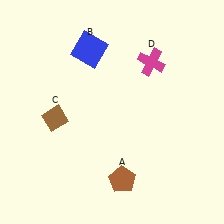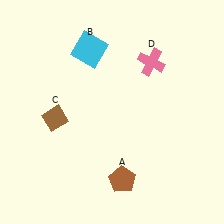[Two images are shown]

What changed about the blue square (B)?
In Image 1, B is blue. In Image 2, it changed to cyan.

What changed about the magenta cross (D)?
In Image 1, D is magenta. In Image 2, it changed to pink.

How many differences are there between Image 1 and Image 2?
There are 2 differences between the two images.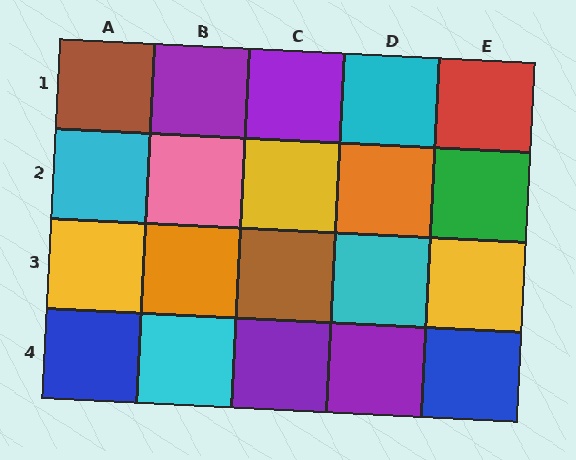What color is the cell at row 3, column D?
Cyan.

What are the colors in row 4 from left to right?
Blue, cyan, purple, purple, blue.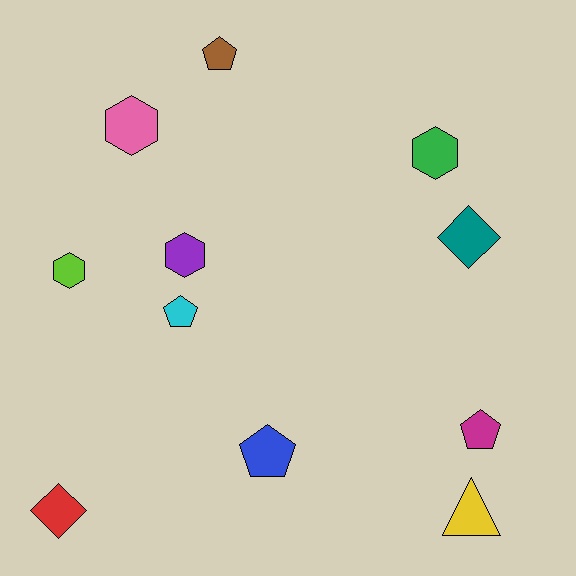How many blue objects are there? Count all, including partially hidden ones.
There is 1 blue object.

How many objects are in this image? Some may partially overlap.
There are 11 objects.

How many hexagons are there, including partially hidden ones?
There are 4 hexagons.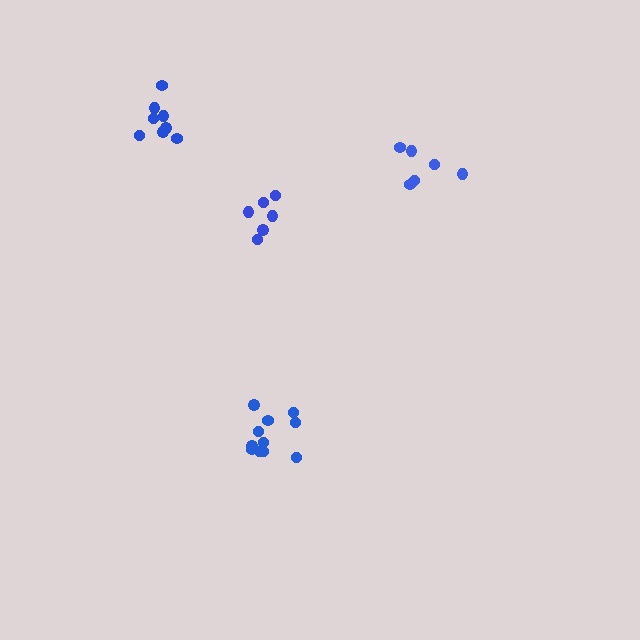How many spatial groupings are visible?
There are 4 spatial groupings.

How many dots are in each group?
Group 1: 6 dots, Group 2: 11 dots, Group 3: 8 dots, Group 4: 6 dots (31 total).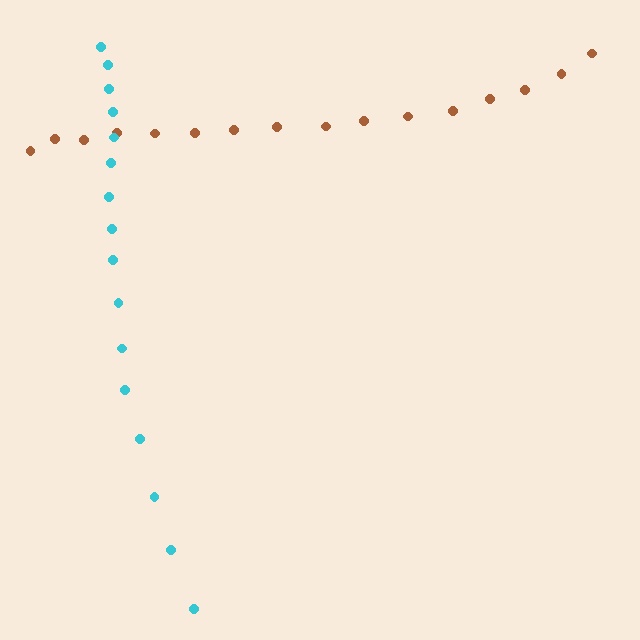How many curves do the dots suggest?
There are 2 distinct paths.